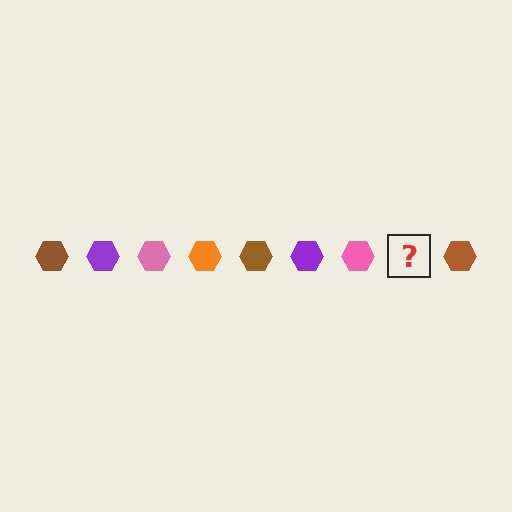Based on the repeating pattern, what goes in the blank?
The blank should be an orange hexagon.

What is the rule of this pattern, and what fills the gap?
The rule is that the pattern cycles through brown, purple, pink, orange hexagons. The gap should be filled with an orange hexagon.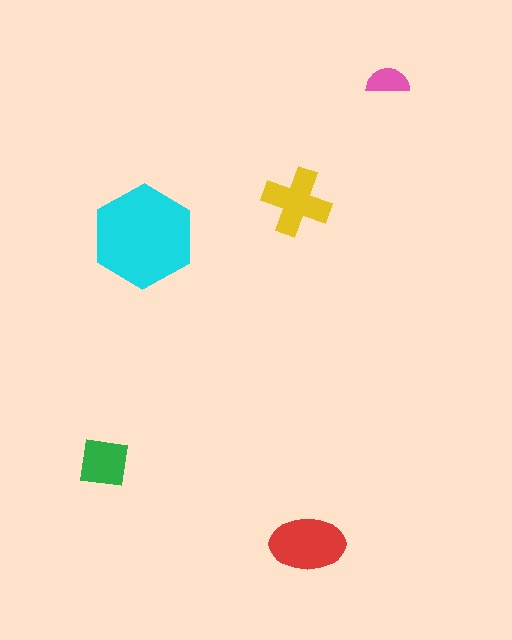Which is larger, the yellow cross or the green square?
The yellow cross.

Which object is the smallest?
The pink semicircle.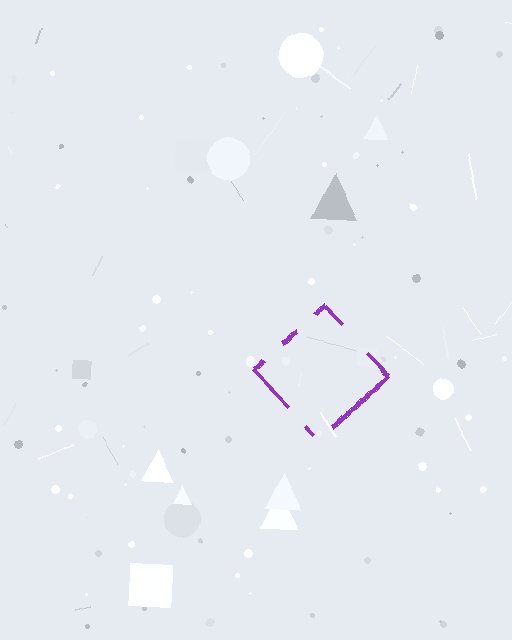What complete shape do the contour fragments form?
The contour fragments form a diamond.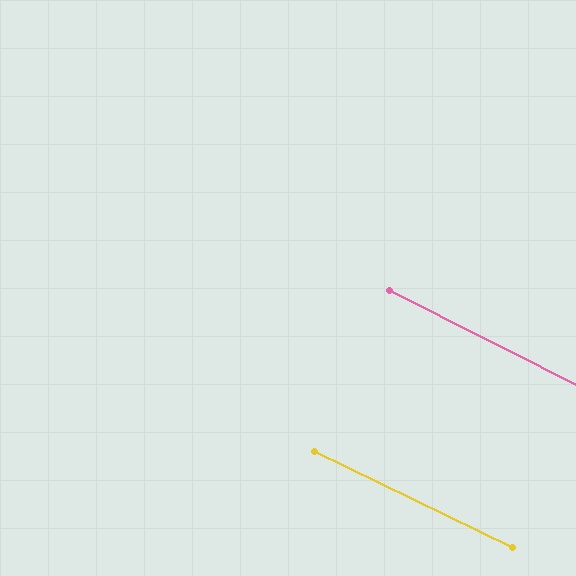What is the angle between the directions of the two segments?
Approximately 1 degree.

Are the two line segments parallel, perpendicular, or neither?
Parallel — their directions differ by only 1.1°.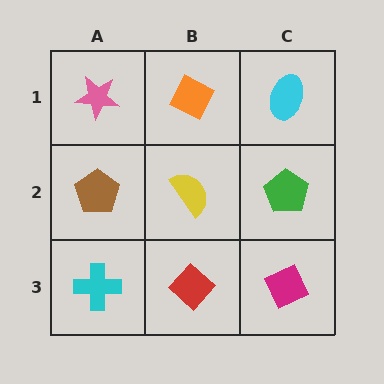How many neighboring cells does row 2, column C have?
3.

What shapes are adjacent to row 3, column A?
A brown pentagon (row 2, column A), a red diamond (row 3, column B).